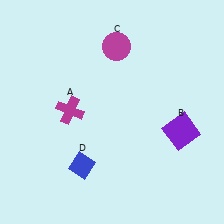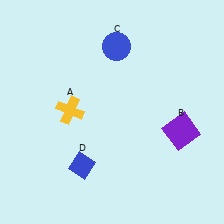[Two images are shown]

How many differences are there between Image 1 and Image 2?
There are 2 differences between the two images.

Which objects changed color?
A changed from magenta to yellow. C changed from magenta to blue.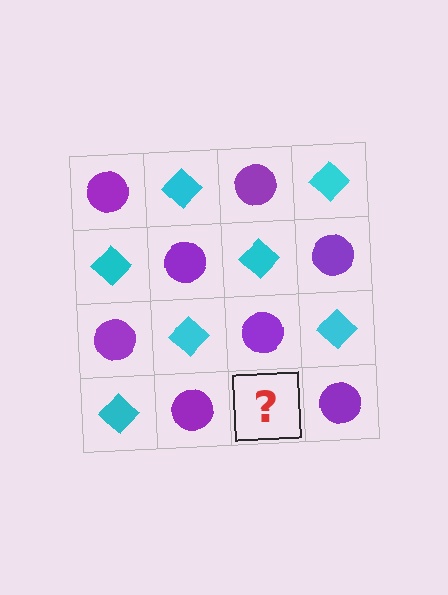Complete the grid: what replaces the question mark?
The question mark should be replaced with a cyan diamond.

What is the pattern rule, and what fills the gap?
The rule is that it alternates purple circle and cyan diamond in a checkerboard pattern. The gap should be filled with a cyan diamond.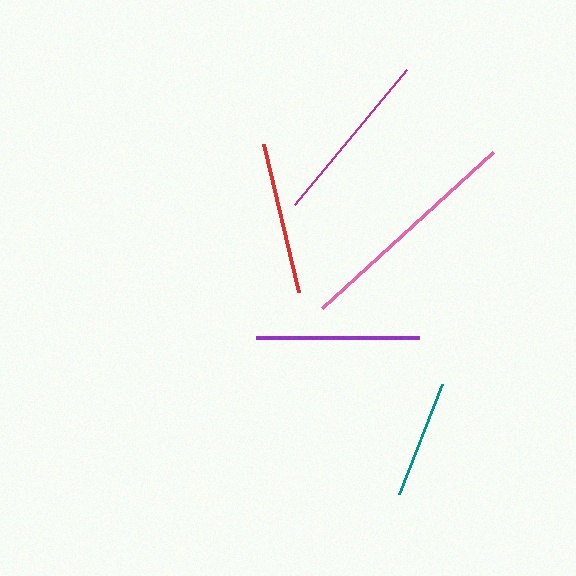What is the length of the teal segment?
The teal segment is approximately 118 pixels long.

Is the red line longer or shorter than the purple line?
The purple line is longer than the red line.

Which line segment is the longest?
The pink line is the longest at approximately 231 pixels.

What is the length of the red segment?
The red segment is approximately 152 pixels long.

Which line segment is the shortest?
The teal line is the shortest at approximately 118 pixels.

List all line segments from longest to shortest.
From longest to shortest: pink, magenta, purple, red, teal.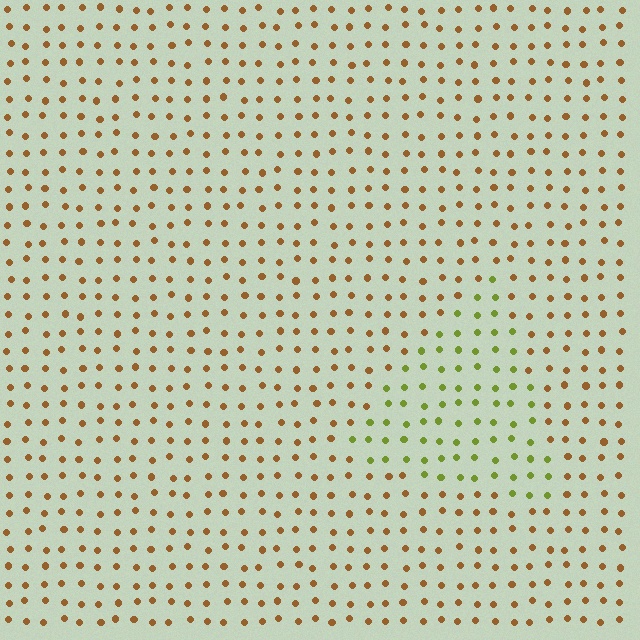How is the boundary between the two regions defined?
The boundary is defined purely by a slight shift in hue (about 52 degrees). Spacing, size, and orientation are identical on both sides.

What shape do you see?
I see a triangle.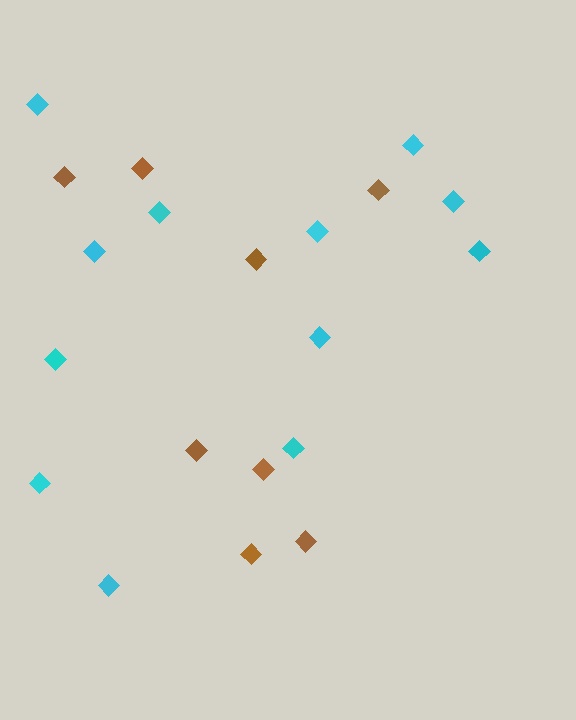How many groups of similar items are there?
There are 2 groups: one group of brown diamonds (8) and one group of cyan diamonds (12).